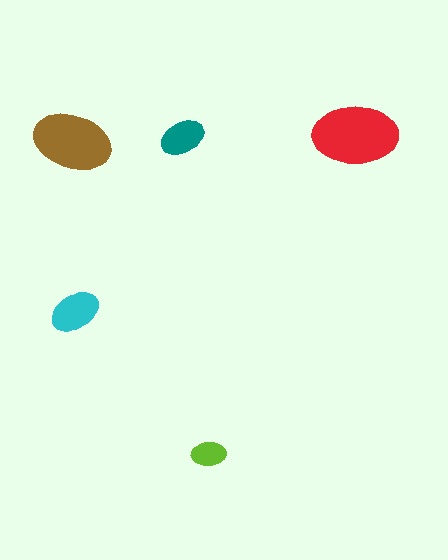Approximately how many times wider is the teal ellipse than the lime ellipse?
About 1.5 times wider.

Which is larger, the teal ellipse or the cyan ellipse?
The cyan one.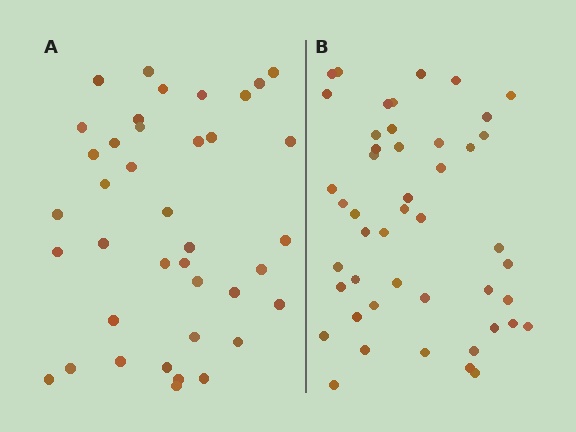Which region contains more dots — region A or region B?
Region B (the right region) has more dots.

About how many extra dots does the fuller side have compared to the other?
Region B has roughly 8 or so more dots than region A.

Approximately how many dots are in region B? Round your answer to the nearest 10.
About 50 dots. (The exact count is 47, which rounds to 50.)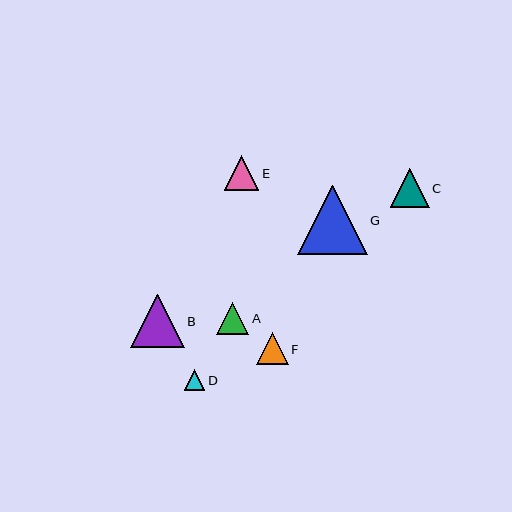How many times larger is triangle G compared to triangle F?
Triangle G is approximately 2.1 times the size of triangle F.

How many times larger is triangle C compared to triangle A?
Triangle C is approximately 1.2 times the size of triangle A.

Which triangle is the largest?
Triangle G is the largest with a size of approximately 69 pixels.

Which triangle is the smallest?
Triangle D is the smallest with a size of approximately 21 pixels.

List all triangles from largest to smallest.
From largest to smallest: G, B, C, E, F, A, D.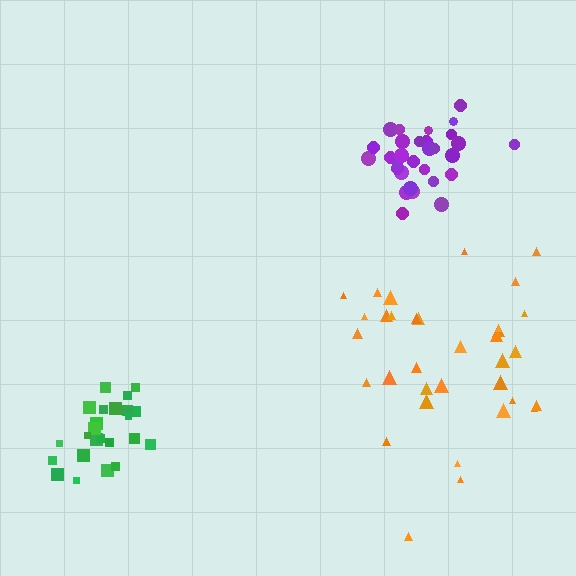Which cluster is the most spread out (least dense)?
Orange.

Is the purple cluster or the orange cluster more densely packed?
Purple.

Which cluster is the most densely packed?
Green.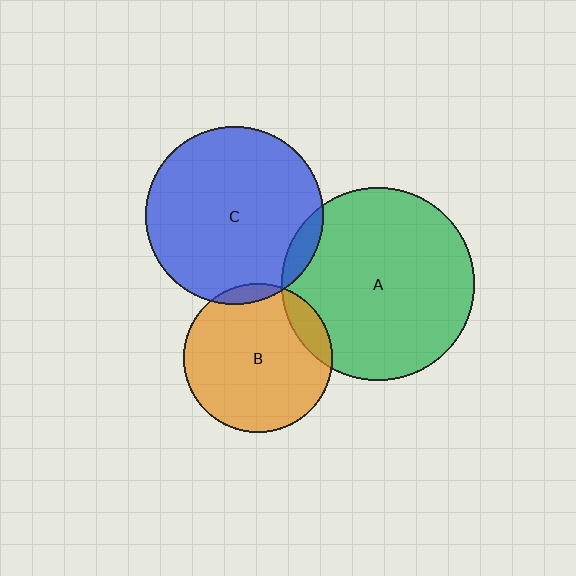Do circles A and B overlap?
Yes.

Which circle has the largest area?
Circle A (green).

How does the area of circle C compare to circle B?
Approximately 1.4 times.